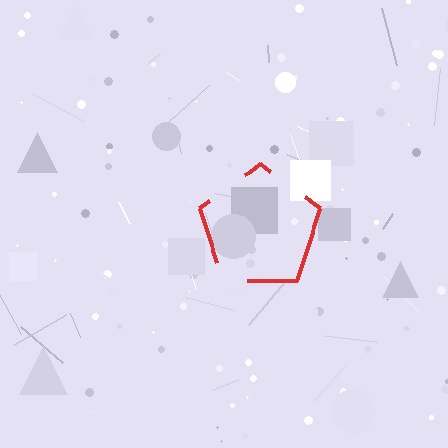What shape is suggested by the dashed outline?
The dashed outline suggests a pentagon.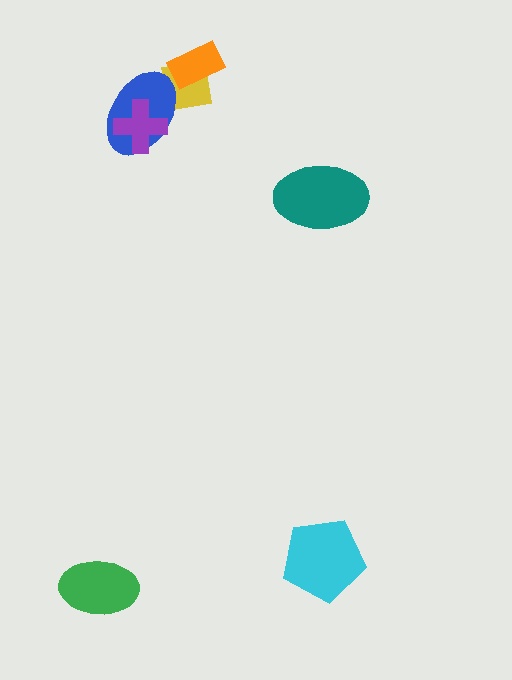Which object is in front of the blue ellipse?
The purple cross is in front of the blue ellipse.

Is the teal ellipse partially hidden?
No, no other shape covers it.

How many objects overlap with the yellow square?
2 objects overlap with the yellow square.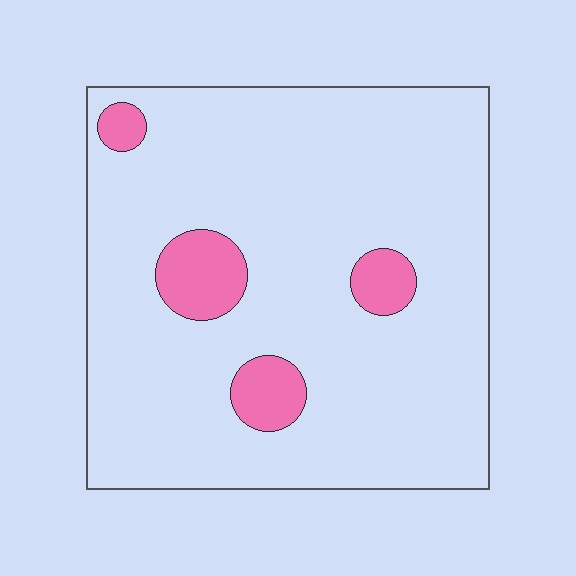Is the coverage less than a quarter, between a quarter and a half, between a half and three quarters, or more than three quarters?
Less than a quarter.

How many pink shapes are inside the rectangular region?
4.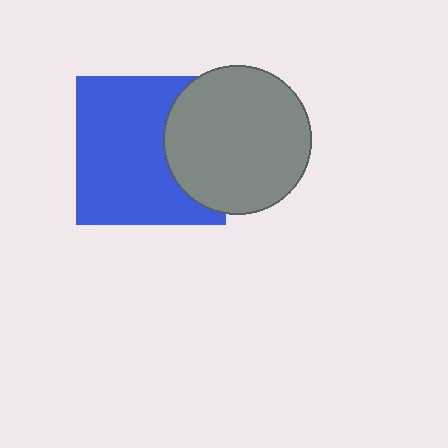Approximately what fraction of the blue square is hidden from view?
Roughly 30% of the blue square is hidden behind the gray circle.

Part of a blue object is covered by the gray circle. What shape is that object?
It is a square.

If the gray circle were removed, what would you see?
You would see the complete blue square.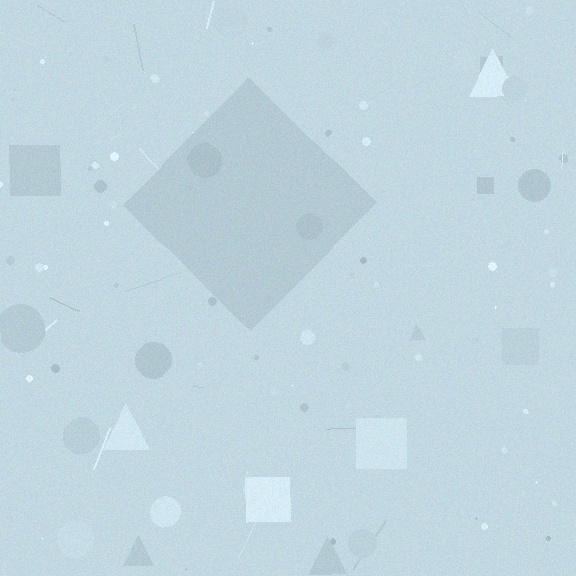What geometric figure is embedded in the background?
A diamond is embedded in the background.